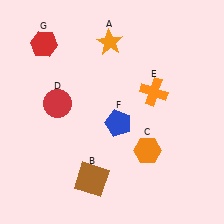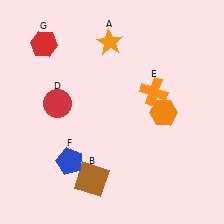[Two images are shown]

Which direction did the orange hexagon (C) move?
The orange hexagon (C) moved up.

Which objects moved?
The objects that moved are: the orange hexagon (C), the blue pentagon (F).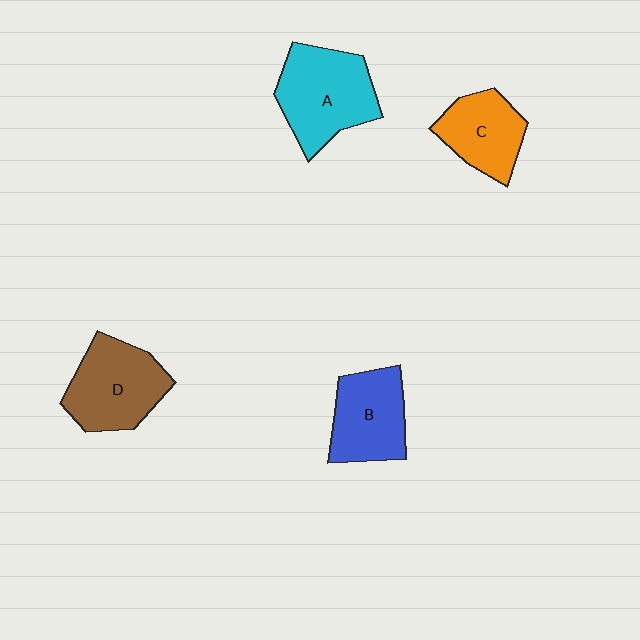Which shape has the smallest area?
Shape C (orange).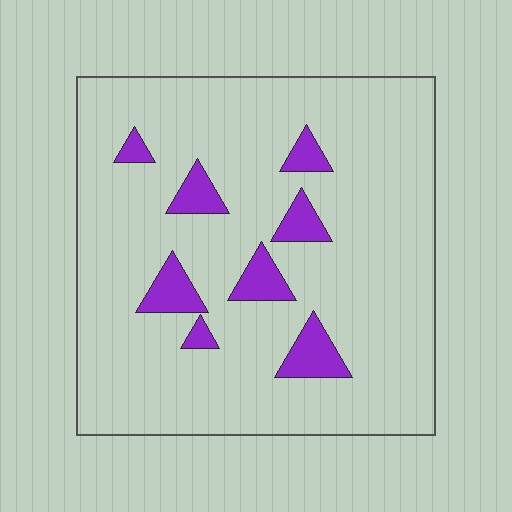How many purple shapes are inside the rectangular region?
8.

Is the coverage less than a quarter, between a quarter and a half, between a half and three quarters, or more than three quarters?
Less than a quarter.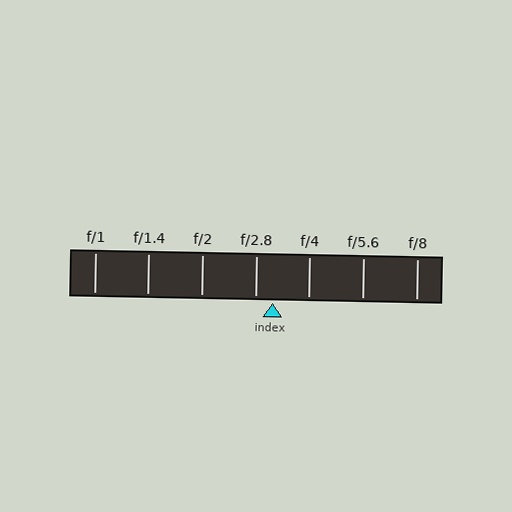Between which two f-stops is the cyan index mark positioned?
The index mark is between f/2.8 and f/4.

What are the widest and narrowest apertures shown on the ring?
The widest aperture shown is f/1 and the narrowest is f/8.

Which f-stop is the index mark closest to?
The index mark is closest to f/2.8.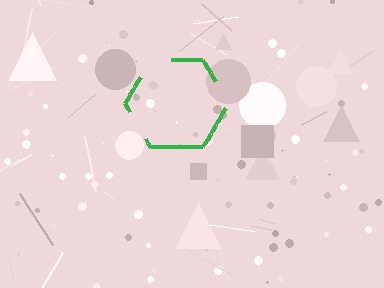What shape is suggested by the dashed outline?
The dashed outline suggests a hexagon.